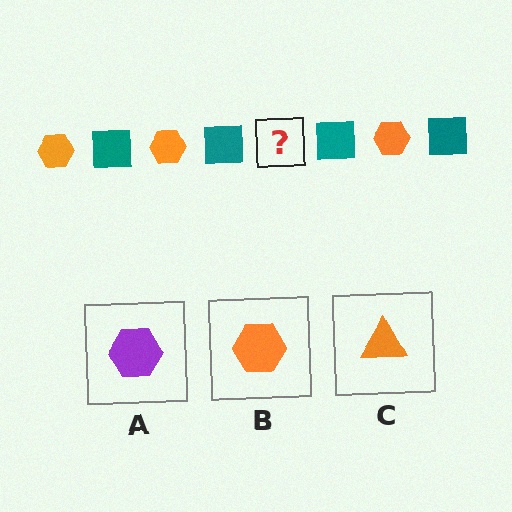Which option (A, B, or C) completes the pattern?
B.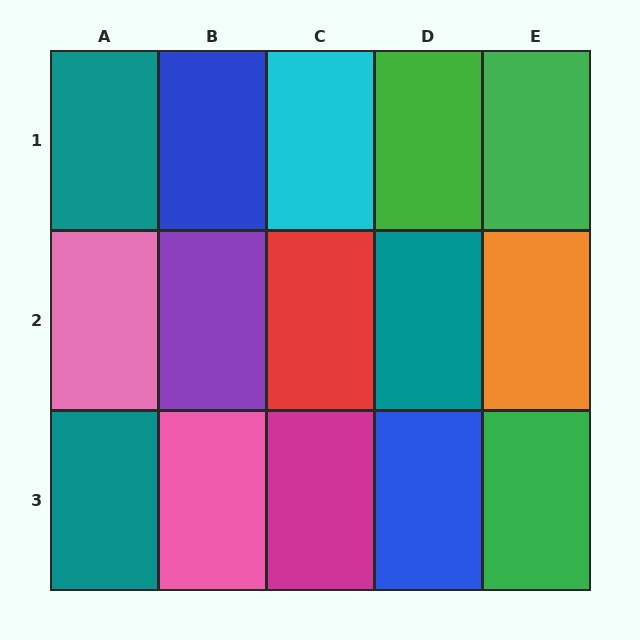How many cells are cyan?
1 cell is cyan.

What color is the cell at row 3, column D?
Blue.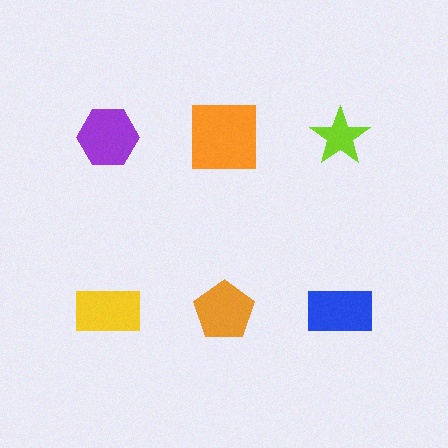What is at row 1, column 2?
An orange square.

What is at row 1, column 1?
A purple hexagon.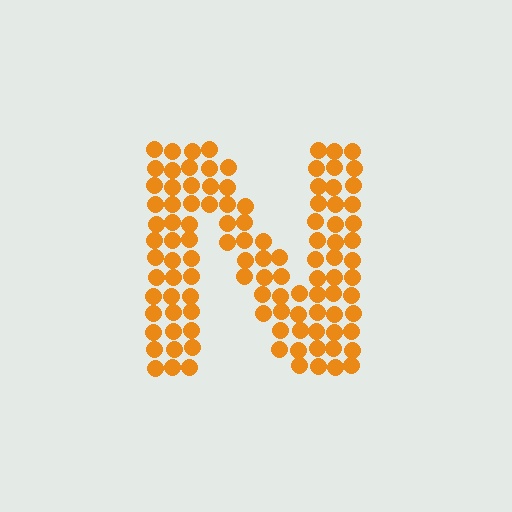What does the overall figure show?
The overall figure shows the letter N.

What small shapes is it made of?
It is made of small circles.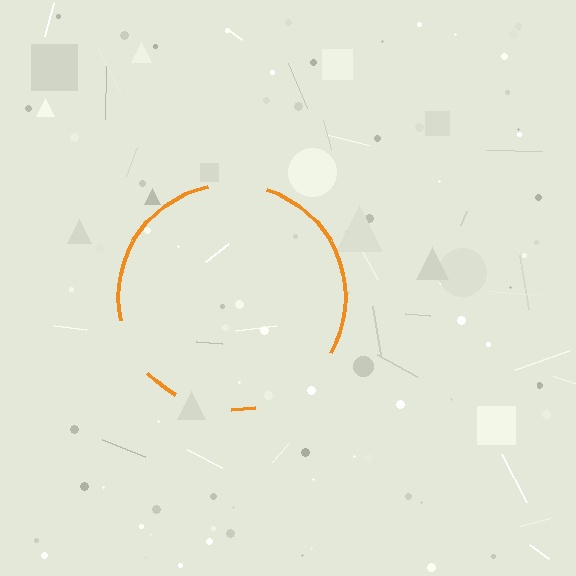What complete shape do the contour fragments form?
The contour fragments form a circle.